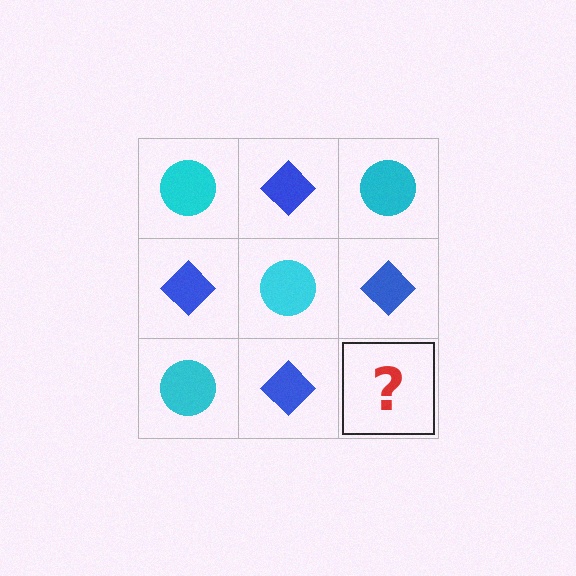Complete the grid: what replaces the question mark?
The question mark should be replaced with a cyan circle.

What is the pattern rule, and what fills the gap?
The rule is that it alternates cyan circle and blue diamond in a checkerboard pattern. The gap should be filled with a cyan circle.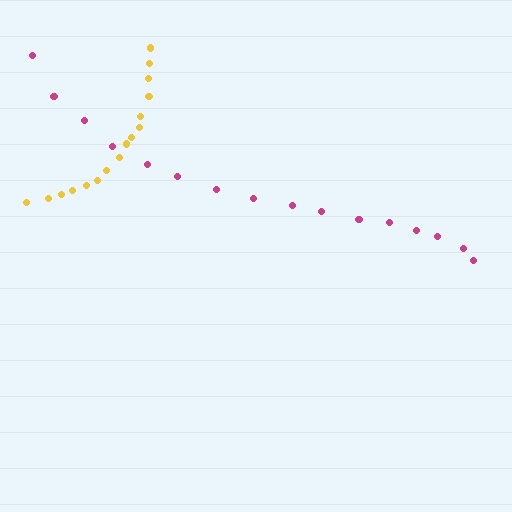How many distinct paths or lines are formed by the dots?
There are 2 distinct paths.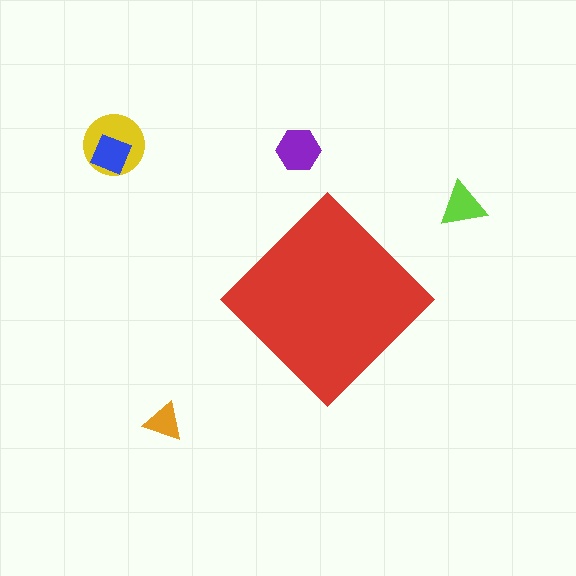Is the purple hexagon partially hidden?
No, the purple hexagon is fully visible.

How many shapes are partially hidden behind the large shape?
0 shapes are partially hidden.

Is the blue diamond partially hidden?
No, the blue diamond is fully visible.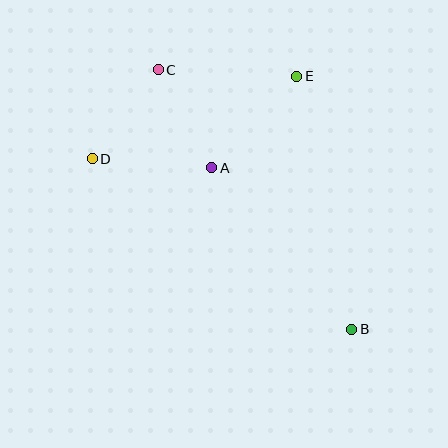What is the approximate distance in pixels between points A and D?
The distance between A and D is approximately 120 pixels.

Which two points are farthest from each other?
Points B and C are farthest from each other.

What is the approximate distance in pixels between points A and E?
The distance between A and E is approximately 125 pixels.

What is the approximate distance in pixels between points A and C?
The distance between A and C is approximately 112 pixels.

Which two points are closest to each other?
Points C and D are closest to each other.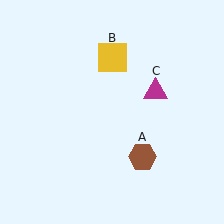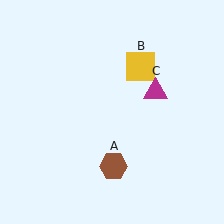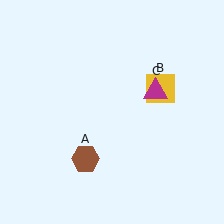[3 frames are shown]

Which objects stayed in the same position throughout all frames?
Magenta triangle (object C) remained stationary.